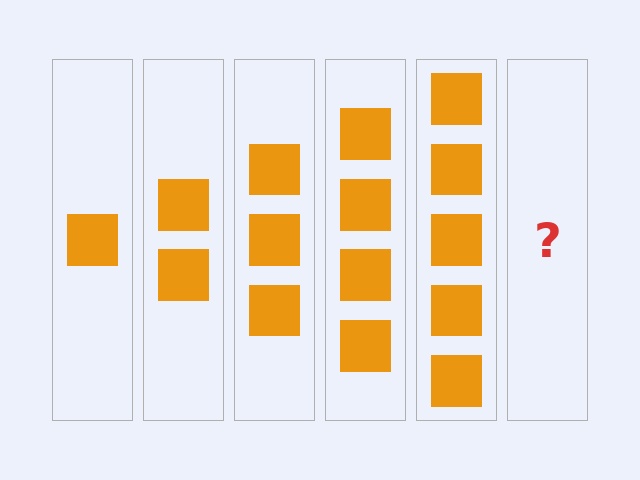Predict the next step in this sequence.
The next step is 6 squares.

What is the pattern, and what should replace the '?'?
The pattern is that each step adds one more square. The '?' should be 6 squares.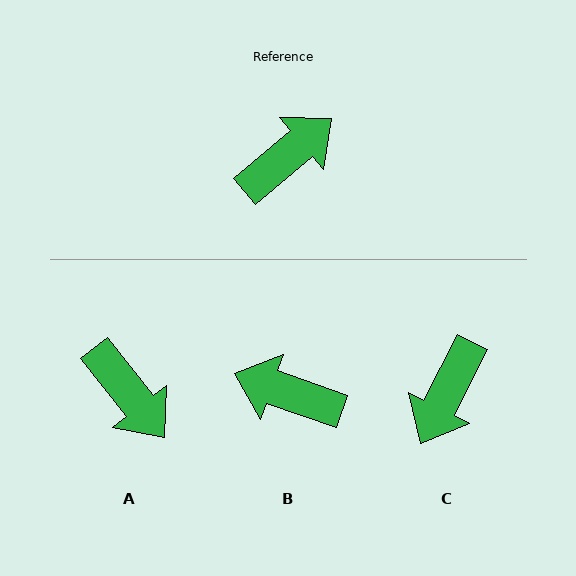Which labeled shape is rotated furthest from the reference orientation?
C, about 157 degrees away.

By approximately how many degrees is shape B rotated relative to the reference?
Approximately 120 degrees counter-clockwise.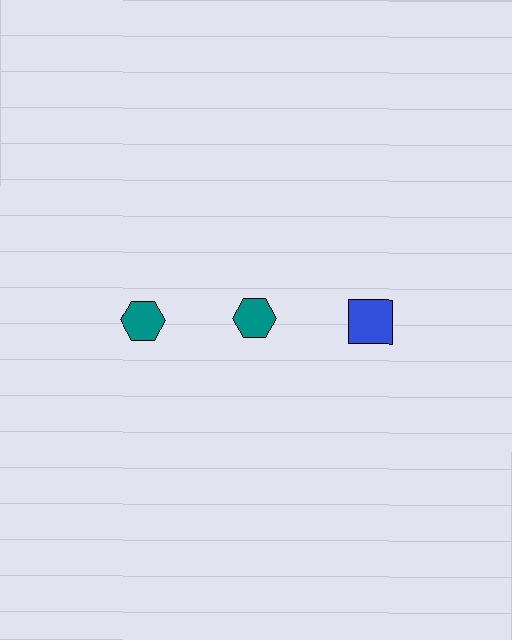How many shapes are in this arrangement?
There are 3 shapes arranged in a grid pattern.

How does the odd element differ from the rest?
It differs in both color (blue instead of teal) and shape (square instead of hexagon).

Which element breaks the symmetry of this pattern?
The blue square in the top row, center column breaks the symmetry. All other shapes are teal hexagons.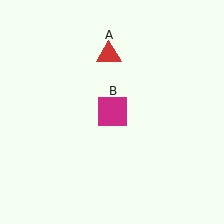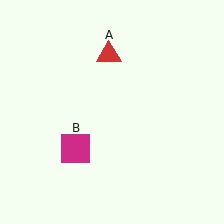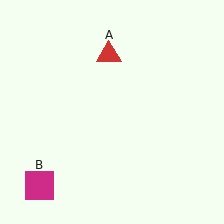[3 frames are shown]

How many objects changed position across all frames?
1 object changed position: magenta square (object B).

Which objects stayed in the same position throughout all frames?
Red triangle (object A) remained stationary.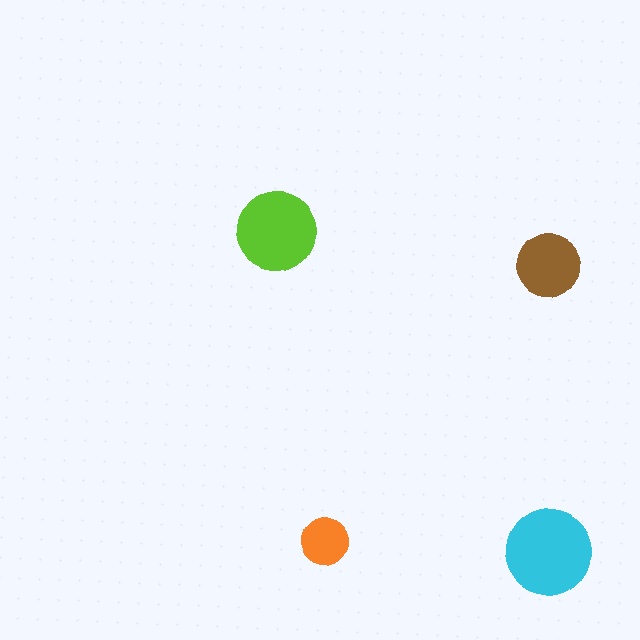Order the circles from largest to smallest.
the cyan one, the lime one, the brown one, the orange one.